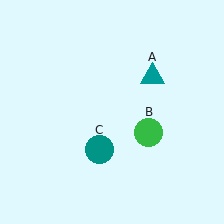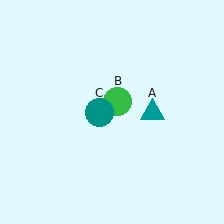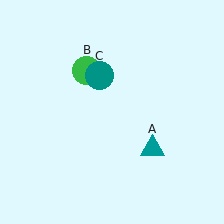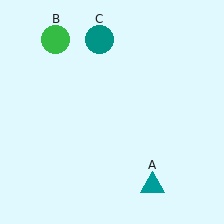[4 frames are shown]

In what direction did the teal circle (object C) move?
The teal circle (object C) moved up.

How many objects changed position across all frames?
3 objects changed position: teal triangle (object A), green circle (object B), teal circle (object C).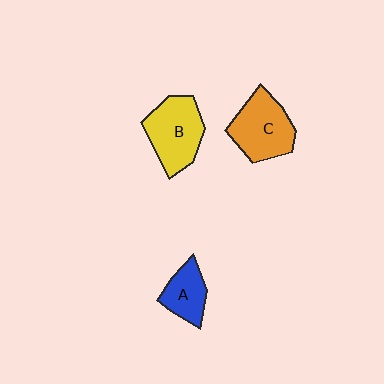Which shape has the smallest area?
Shape A (blue).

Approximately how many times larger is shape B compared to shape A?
Approximately 1.7 times.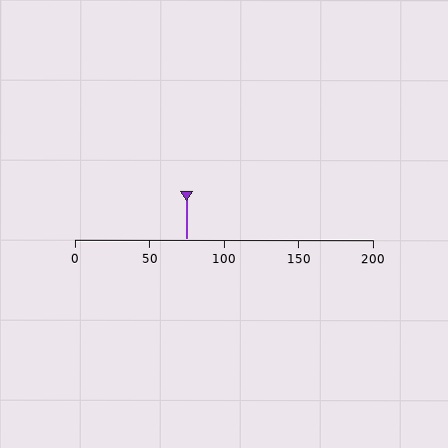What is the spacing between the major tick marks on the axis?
The major ticks are spaced 50 apart.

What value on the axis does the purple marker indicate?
The marker indicates approximately 75.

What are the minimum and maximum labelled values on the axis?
The axis runs from 0 to 200.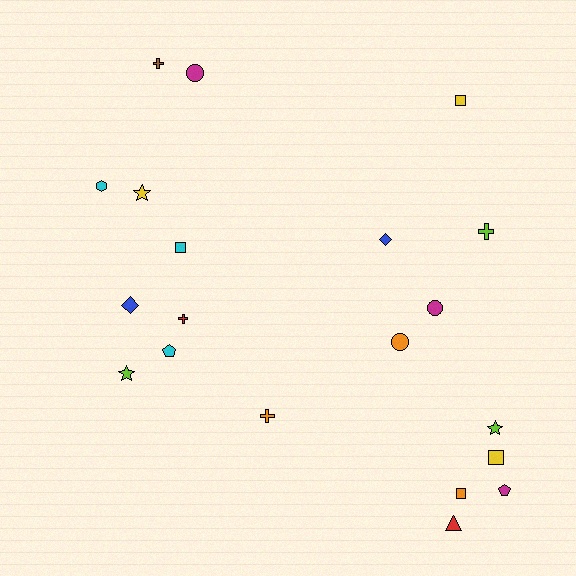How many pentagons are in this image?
There are 2 pentagons.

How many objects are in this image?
There are 20 objects.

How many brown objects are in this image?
There is 1 brown object.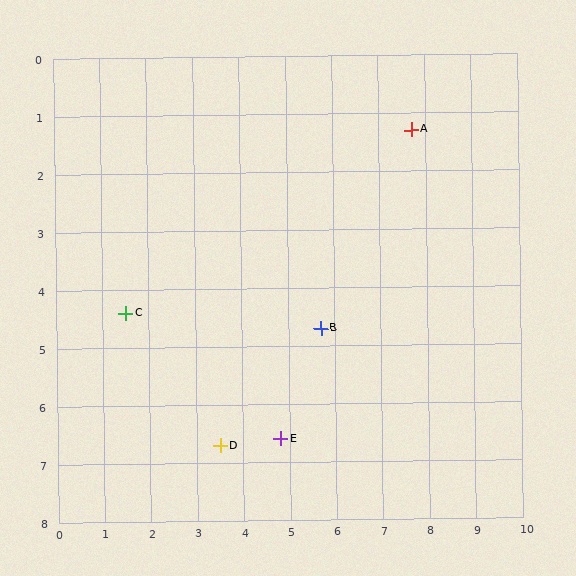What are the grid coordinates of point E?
Point E is at approximately (4.8, 6.6).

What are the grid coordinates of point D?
Point D is at approximately (3.5, 6.7).